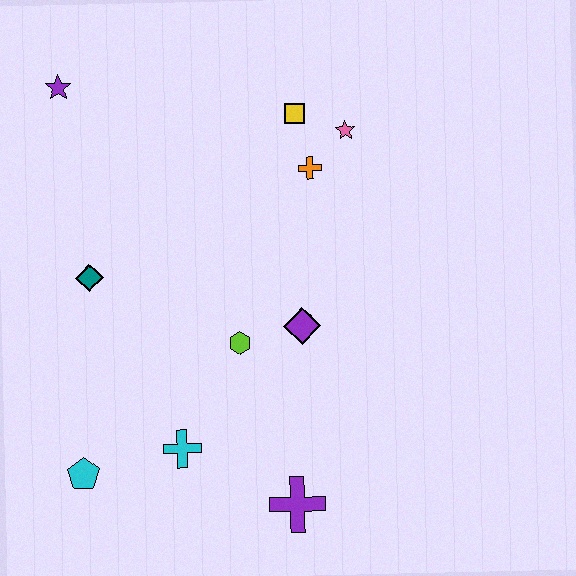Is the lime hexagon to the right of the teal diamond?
Yes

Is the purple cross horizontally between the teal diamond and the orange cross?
Yes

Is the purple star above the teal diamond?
Yes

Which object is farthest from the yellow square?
The cyan pentagon is farthest from the yellow square.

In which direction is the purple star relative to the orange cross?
The purple star is to the left of the orange cross.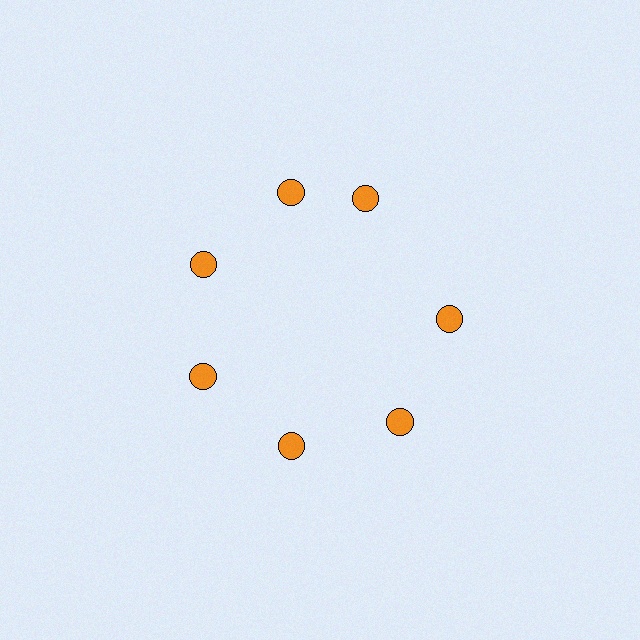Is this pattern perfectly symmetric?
No. The 7 orange circles are arranged in a ring, but one element near the 1 o'clock position is rotated out of alignment along the ring, breaking the 7-fold rotational symmetry.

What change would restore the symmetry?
The symmetry would be restored by rotating it back into even spacing with its neighbors so that all 7 circles sit at equal angles and equal distance from the center.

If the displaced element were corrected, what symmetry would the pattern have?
It would have 7-fold rotational symmetry — the pattern would map onto itself every 51 degrees.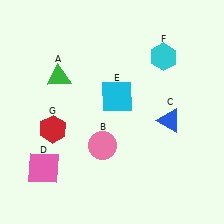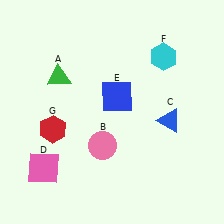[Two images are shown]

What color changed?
The square (E) changed from cyan in Image 1 to blue in Image 2.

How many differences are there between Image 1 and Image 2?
There is 1 difference between the two images.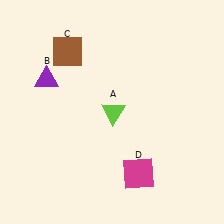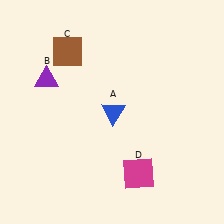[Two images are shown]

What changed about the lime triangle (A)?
In Image 1, A is lime. In Image 2, it changed to blue.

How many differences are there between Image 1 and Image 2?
There is 1 difference between the two images.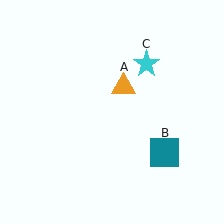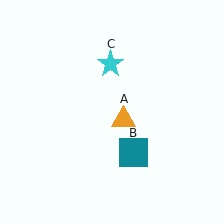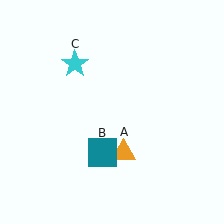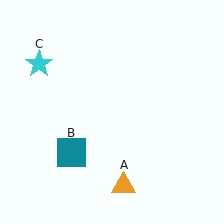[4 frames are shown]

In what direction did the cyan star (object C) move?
The cyan star (object C) moved left.